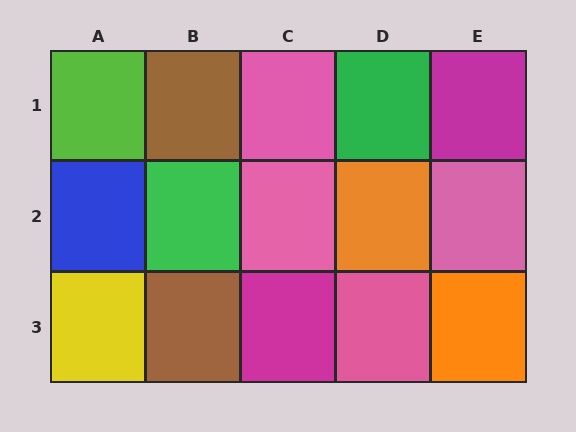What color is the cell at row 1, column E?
Magenta.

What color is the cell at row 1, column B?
Brown.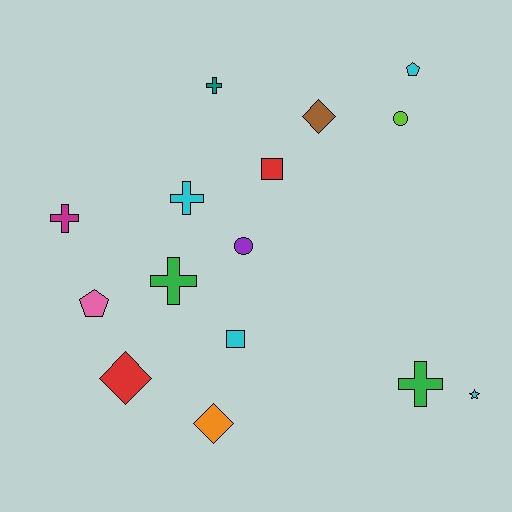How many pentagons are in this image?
There are 2 pentagons.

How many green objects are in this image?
There are 2 green objects.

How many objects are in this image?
There are 15 objects.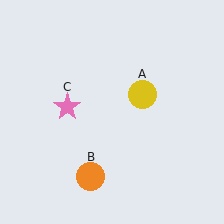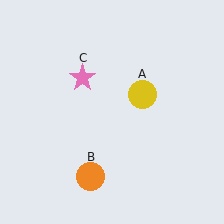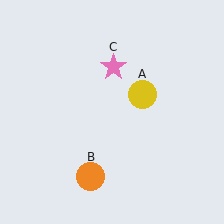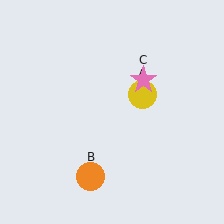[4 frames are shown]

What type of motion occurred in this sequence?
The pink star (object C) rotated clockwise around the center of the scene.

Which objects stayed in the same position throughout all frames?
Yellow circle (object A) and orange circle (object B) remained stationary.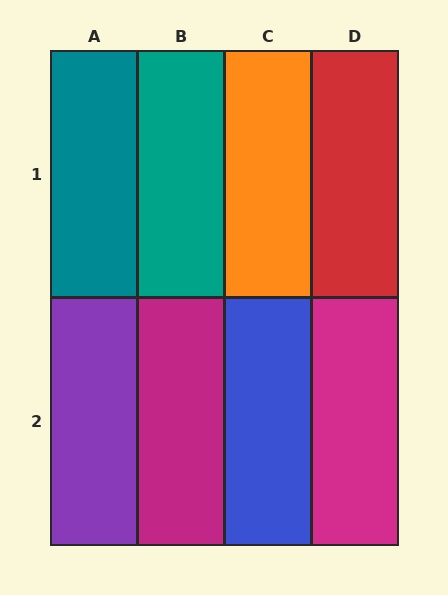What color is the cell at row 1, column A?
Teal.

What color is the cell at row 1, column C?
Orange.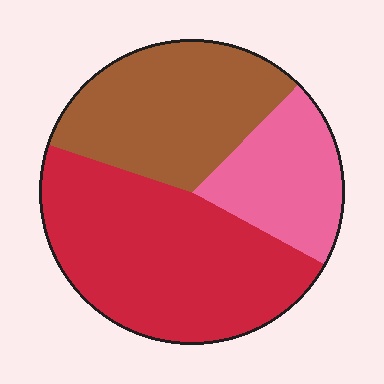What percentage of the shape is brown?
Brown takes up between a quarter and a half of the shape.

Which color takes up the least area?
Pink, at roughly 20%.